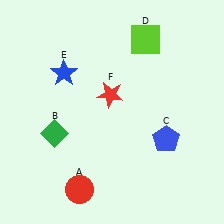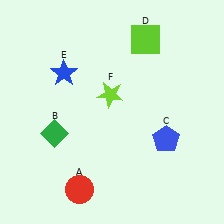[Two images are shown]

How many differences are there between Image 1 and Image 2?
There is 1 difference between the two images.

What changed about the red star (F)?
In Image 1, F is red. In Image 2, it changed to lime.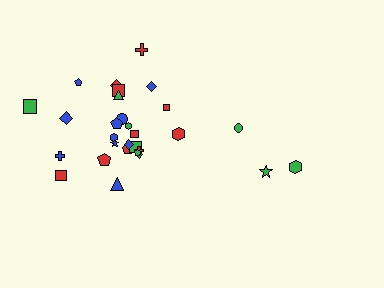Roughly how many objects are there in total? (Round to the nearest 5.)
Roughly 30 objects in total.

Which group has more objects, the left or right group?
The left group.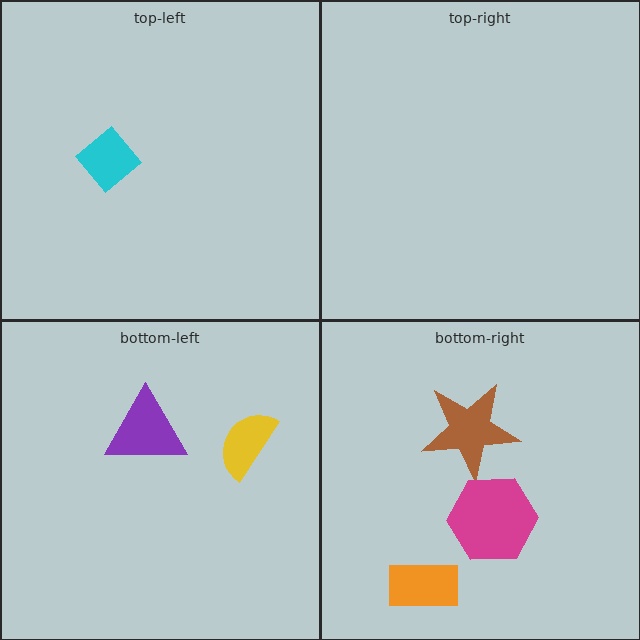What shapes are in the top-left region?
The cyan diamond.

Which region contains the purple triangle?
The bottom-left region.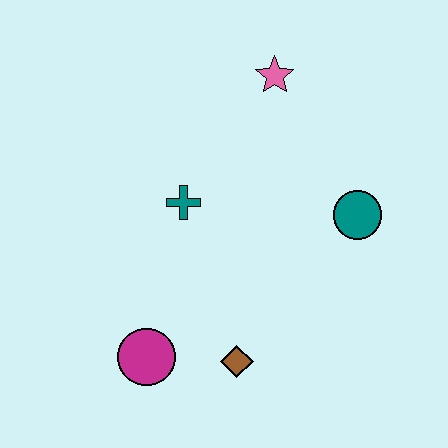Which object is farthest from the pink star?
The magenta circle is farthest from the pink star.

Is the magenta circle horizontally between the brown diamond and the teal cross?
No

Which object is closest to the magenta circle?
The brown diamond is closest to the magenta circle.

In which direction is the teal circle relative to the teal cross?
The teal circle is to the right of the teal cross.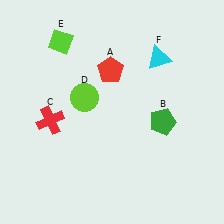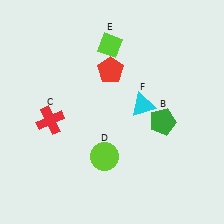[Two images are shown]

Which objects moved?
The objects that moved are: the lime circle (D), the lime diamond (E), the cyan triangle (F).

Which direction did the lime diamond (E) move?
The lime diamond (E) moved right.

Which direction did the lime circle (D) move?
The lime circle (D) moved down.